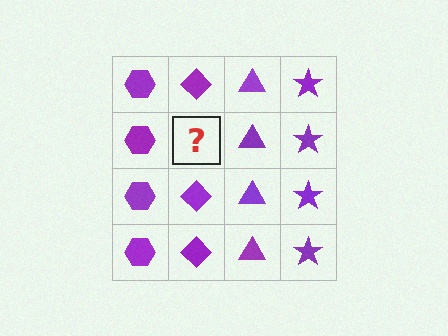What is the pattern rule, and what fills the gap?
The rule is that each column has a consistent shape. The gap should be filled with a purple diamond.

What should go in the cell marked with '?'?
The missing cell should contain a purple diamond.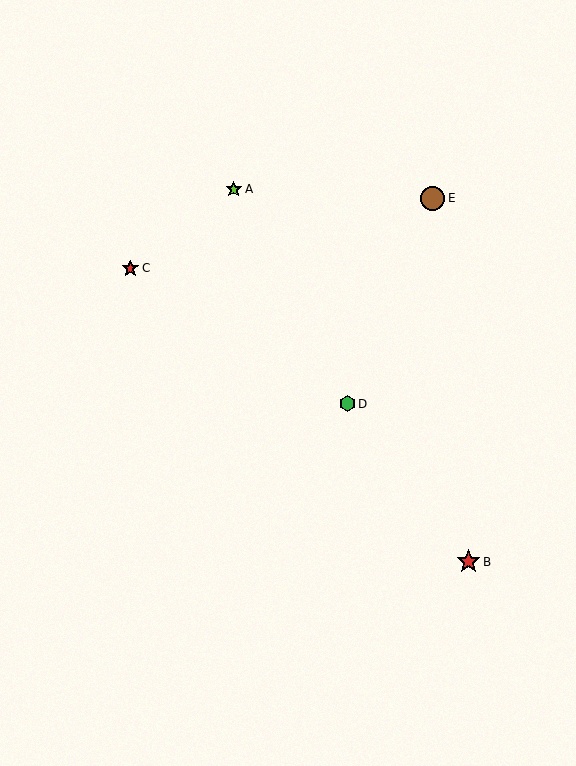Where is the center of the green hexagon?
The center of the green hexagon is at (347, 404).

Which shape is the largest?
The brown circle (labeled E) is the largest.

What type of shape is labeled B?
Shape B is a red star.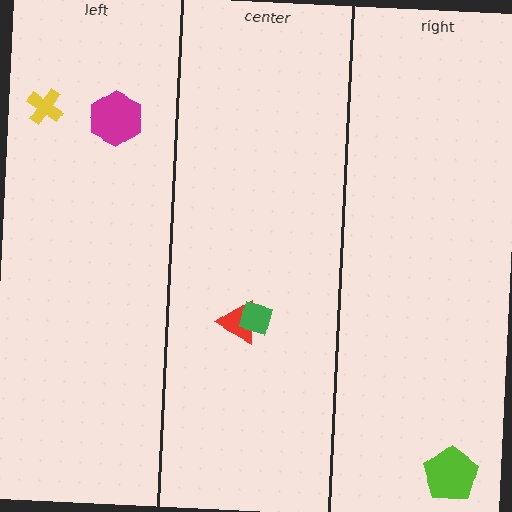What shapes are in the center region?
The red triangle, the green square.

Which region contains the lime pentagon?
The right region.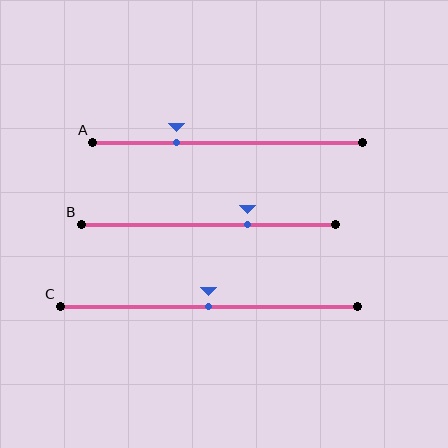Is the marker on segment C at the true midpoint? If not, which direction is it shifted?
Yes, the marker on segment C is at the true midpoint.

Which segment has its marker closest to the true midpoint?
Segment C has its marker closest to the true midpoint.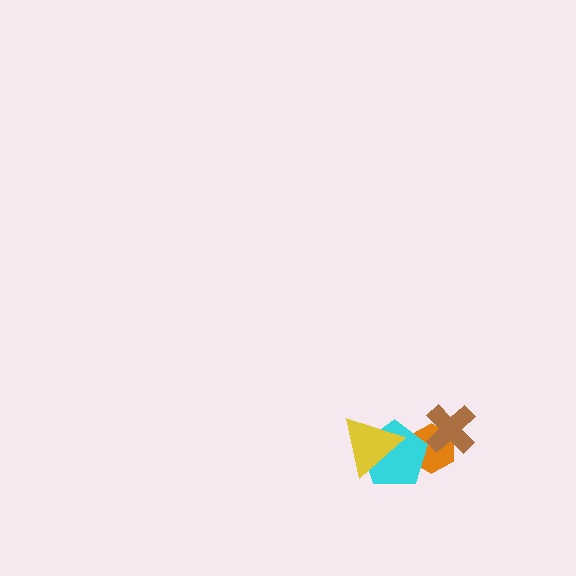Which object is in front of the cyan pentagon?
The yellow triangle is in front of the cyan pentagon.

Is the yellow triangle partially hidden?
No, no other shape covers it.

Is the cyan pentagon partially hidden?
Yes, it is partially covered by another shape.